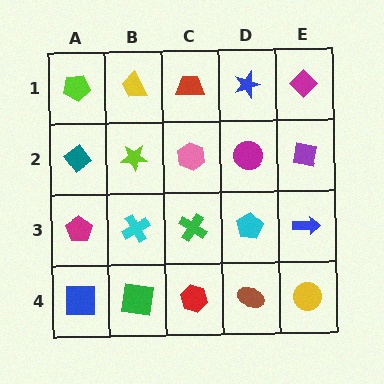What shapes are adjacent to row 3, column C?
A pink hexagon (row 2, column C), a red hexagon (row 4, column C), a cyan cross (row 3, column B), a cyan pentagon (row 3, column D).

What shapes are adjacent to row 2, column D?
A blue star (row 1, column D), a cyan pentagon (row 3, column D), a pink hexagon (row 2, column C), a purple square (row 2, column E).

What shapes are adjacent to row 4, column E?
A blue arrow (row 3, column E), a brown ellipse (row 4, column D).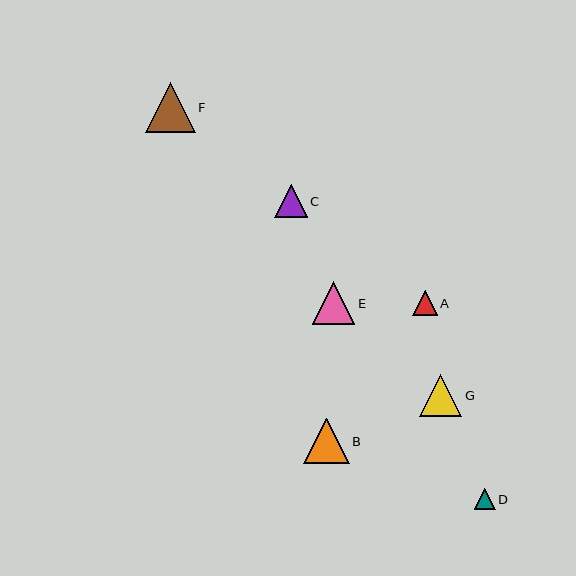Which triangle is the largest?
Triangle F is the largest with a size of approximately 50 pixels.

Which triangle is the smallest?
Triangle D is the smallest with a size of approximately 21 pixels.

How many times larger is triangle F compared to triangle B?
Triangle F is approximately 1.1 times the size of triangle B.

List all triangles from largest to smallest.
From largest to smallest: F, B, E, G, C, A, D.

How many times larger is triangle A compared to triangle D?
Triangle A is approximately 1.2 times the size of triangle D.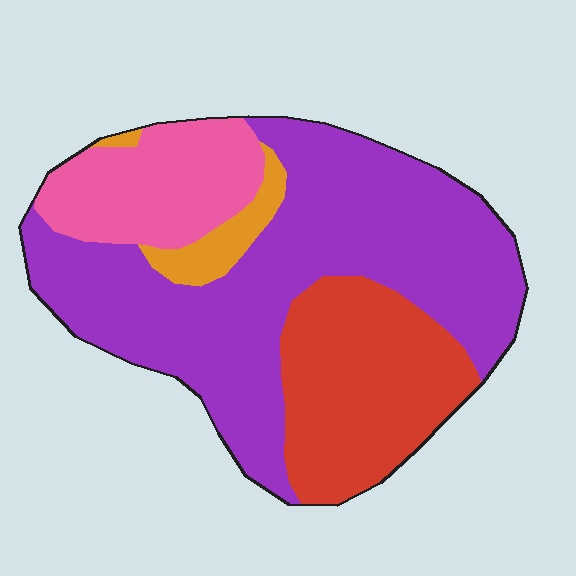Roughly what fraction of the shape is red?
Red takes up about one quarter (1/4) of the shape.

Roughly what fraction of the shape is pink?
Pink takes up about one sixth (1/6) of the shape.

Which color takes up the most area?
Purple, at roughly 55%.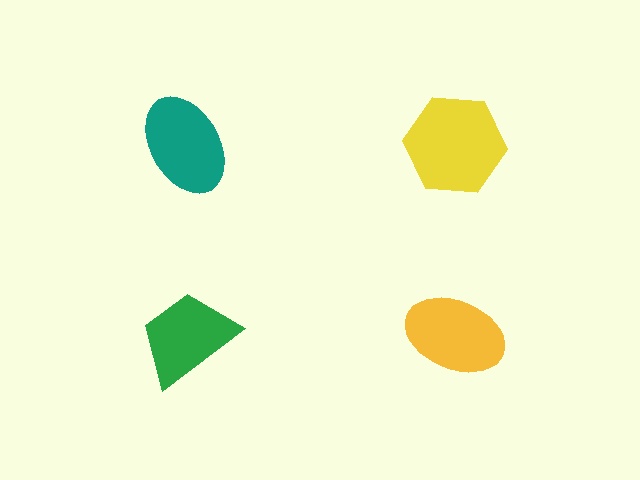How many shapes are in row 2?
2 shapes.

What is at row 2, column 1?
A green trapezoid.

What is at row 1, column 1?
A teal ellipse.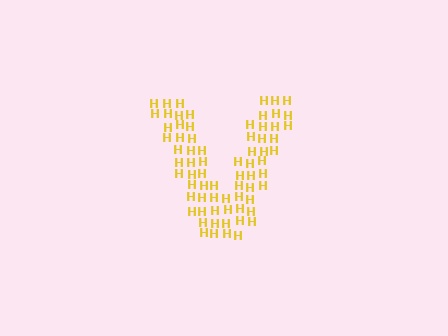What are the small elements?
The small elements are letter H's.